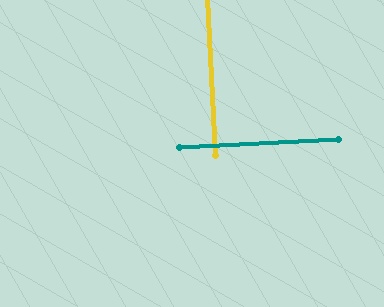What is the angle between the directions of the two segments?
Approximately 90 degrees.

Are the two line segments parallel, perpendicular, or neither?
Perpendicular — they meet at approximately 90°.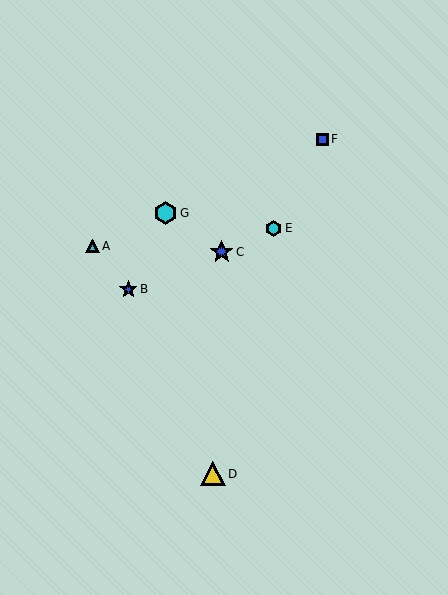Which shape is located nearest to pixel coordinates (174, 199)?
The cyan hexagon (labeled G) at (165, 213) is nearest to that location.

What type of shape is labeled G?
Shape G is a cyan hexagon.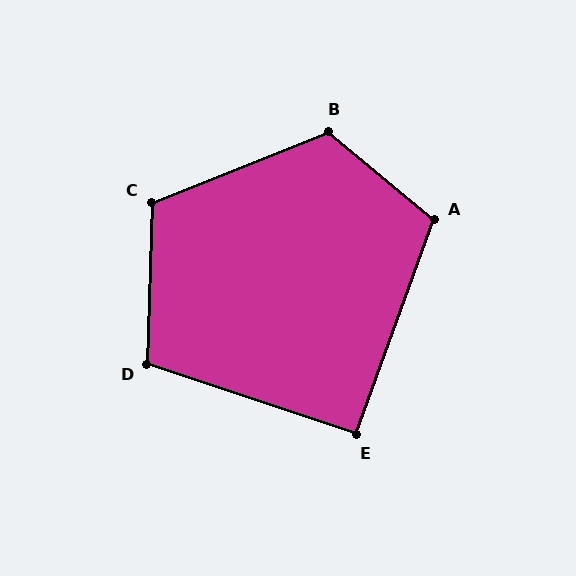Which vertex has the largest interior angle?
B, at approximately 119 degrees.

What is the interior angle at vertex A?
Approximately 110 degrees (obtuse).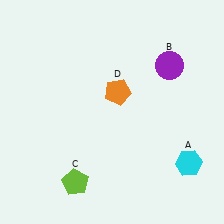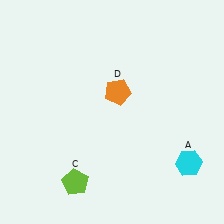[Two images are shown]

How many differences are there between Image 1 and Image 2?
There is 1 difference between the two images.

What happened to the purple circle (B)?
The purple circle (B) was removed in Image 2. It was in the top-right area of Image 1.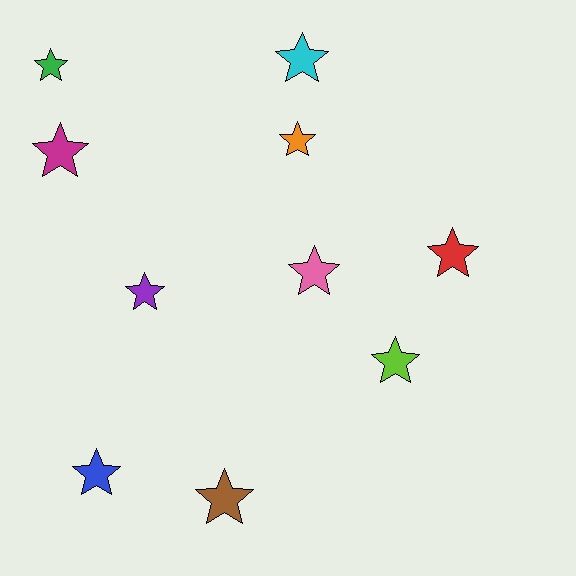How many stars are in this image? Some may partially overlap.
There are 10 stars.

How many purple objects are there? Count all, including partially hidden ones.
There is 1 purple object.